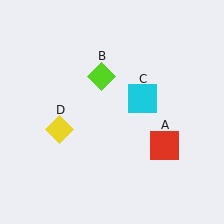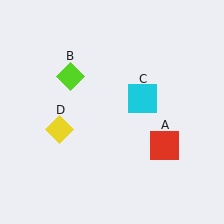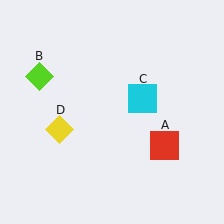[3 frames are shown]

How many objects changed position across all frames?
1 object changed position: lime diamond (object B).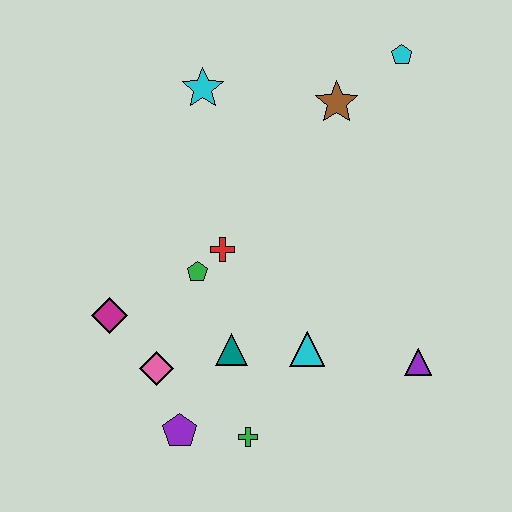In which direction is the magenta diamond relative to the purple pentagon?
The magenta diamond is above the purple pentagon.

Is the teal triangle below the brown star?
Yes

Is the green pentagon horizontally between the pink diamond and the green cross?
Yes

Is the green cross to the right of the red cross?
Yes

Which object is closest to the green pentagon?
The red cross is closest to the green pentagon.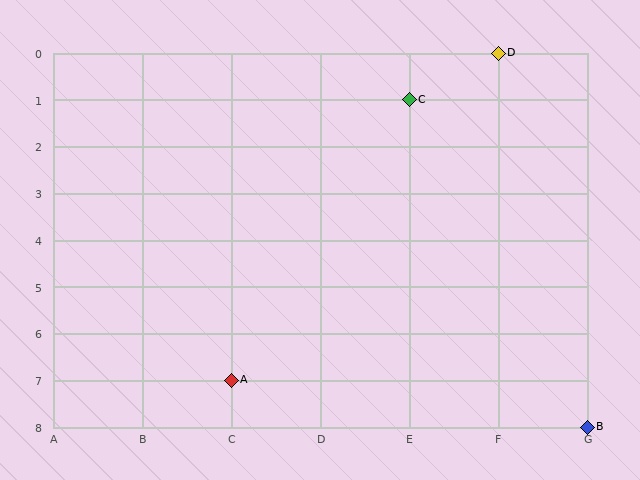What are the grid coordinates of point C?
Point C is at grid coordinates (E, 1).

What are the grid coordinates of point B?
Point B is at grid coordinates (G, 8).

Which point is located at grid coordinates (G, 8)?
Point B is at (G, 8).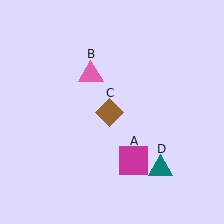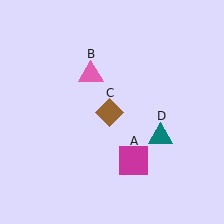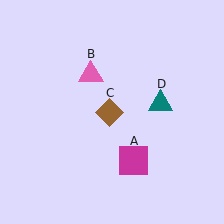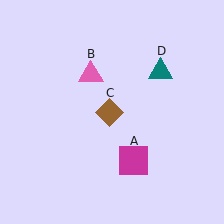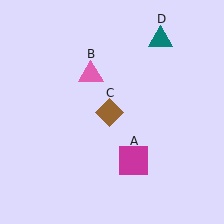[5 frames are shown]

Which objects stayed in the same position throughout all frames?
Magenta square (object A) and pink triangle (object B) and brown diamond (object C) remained stationary.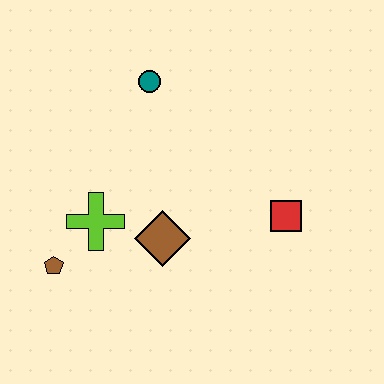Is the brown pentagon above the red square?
No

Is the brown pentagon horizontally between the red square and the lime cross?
No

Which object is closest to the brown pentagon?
The lime cross is closest to the brown pentagon.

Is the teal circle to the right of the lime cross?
Yes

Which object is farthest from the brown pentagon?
The red square is farthest from the brown pentagon.